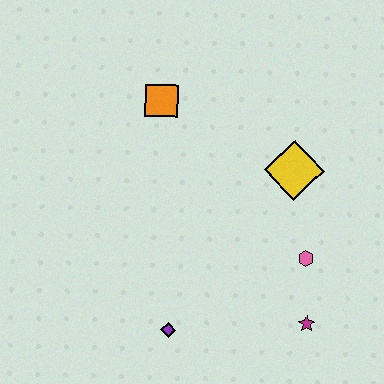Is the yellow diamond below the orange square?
Yes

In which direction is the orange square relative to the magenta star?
The orange square is above the magenta star.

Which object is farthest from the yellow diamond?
The purple diamond is farthest from the yellow diamond.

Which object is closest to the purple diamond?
The magenta star is closest to the purple diamond.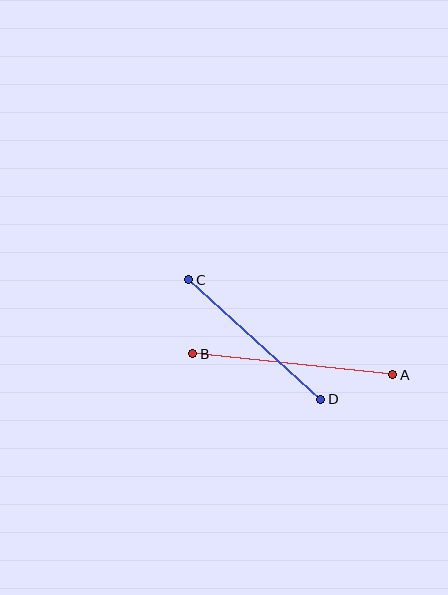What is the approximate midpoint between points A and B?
The midpoint is at approximately (293, 364) pixels.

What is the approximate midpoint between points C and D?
The midpoint is at approximately (255, 340) pixels.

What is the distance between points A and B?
The distance is approximately 201 pixels.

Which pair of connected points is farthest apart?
Points A and B are farthest apart.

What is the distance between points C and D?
The distance is approximately 178 pixels.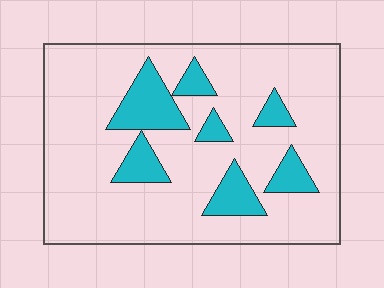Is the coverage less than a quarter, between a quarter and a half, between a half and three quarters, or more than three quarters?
Less than a quarter.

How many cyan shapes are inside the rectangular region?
7.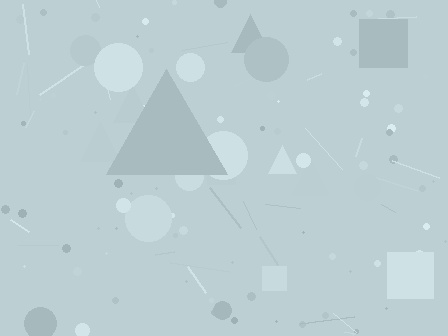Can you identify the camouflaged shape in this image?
The camouflaged shape is a triangle.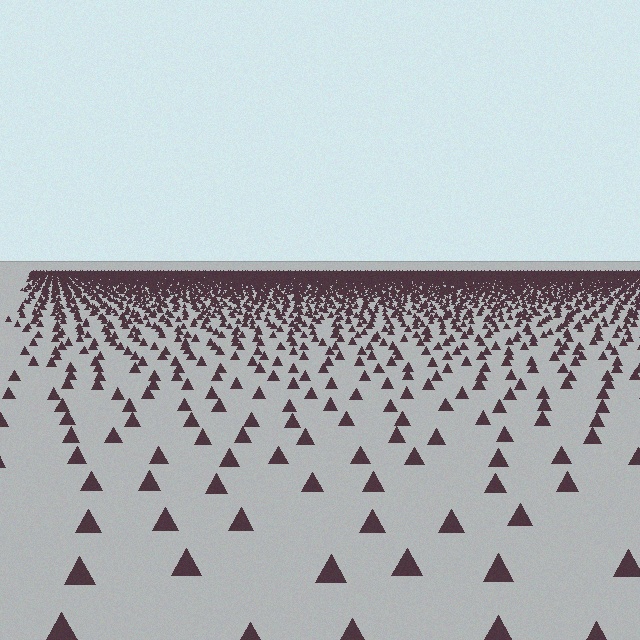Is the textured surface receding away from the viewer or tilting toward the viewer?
The surface is receding away from the viewer. Texture elements get smaller and denser toward the top.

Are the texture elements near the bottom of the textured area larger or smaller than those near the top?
Larger. Near the bottom, elements are closer to the viewer and appear at a bigger on-screen size.